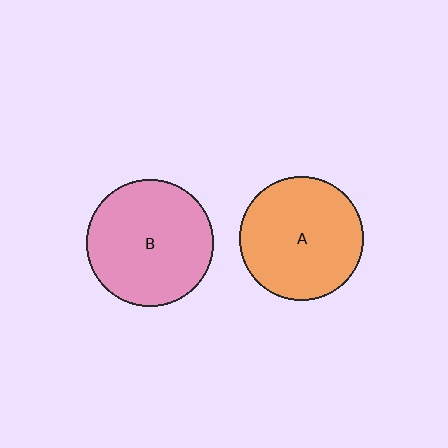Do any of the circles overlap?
No, none of the circles overlap.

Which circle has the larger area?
Circle B (pink).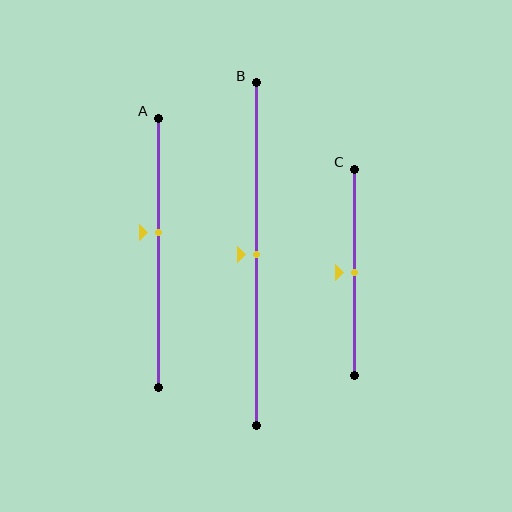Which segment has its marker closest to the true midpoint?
Segment B has its marker closest to the true midpoint.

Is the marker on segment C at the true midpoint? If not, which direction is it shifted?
Yes, the marker on segment C is at the true midpoint.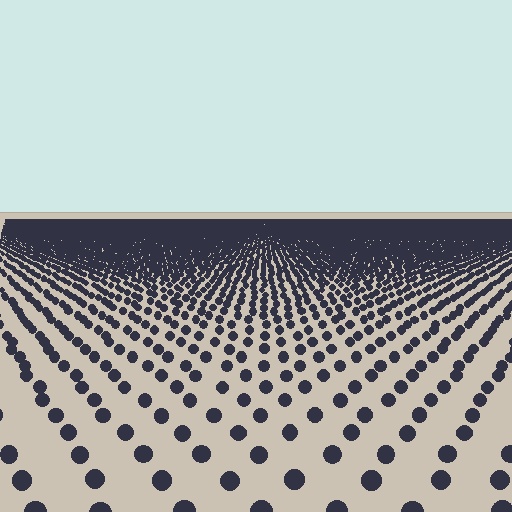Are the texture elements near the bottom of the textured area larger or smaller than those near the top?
Larger. Near the bottom, elements are closer to the viewer and appear at a bigger on-screen size.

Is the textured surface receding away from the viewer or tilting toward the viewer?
The surface is receding away from the viewer. Texture elements get smaller and denser toward the top.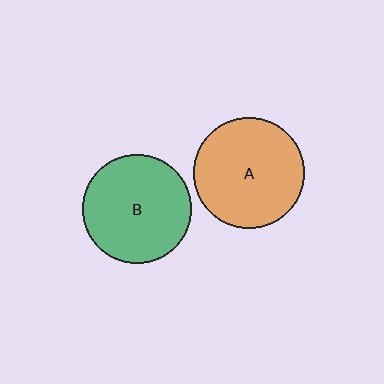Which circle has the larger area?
Circle A (orange).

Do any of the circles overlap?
No, none of the circles overlap.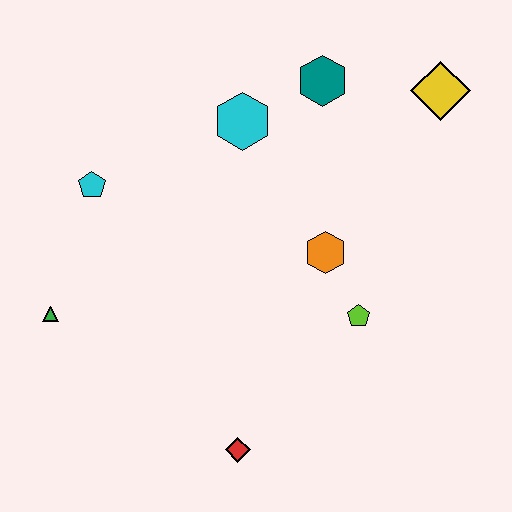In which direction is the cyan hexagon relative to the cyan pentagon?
The cyan hexagon is to the right of the cyan pentagon.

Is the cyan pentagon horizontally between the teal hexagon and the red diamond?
No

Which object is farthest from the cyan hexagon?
The red diamond is farthest from the cyan hexagon.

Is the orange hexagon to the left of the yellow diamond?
Yes